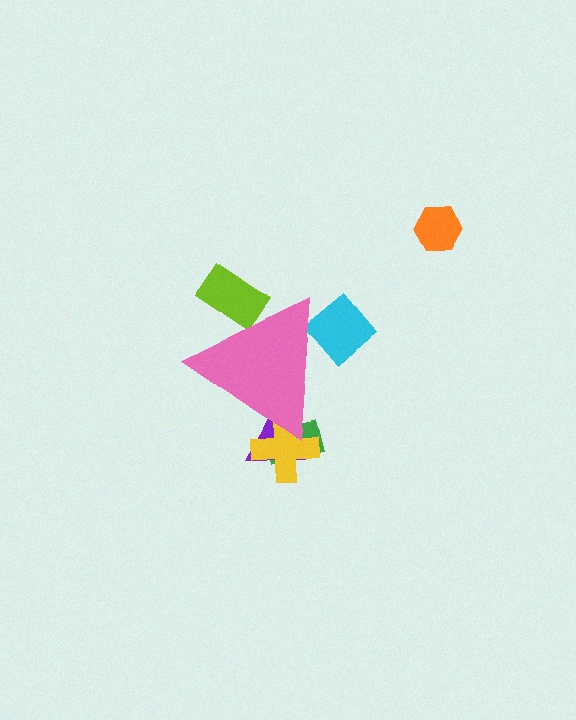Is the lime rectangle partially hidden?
Yes, the lime rectangle is partially hidden behind the pink triangle.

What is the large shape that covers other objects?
A pink triangle.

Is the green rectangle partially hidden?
Yes, the green rectangle is partially hidden behind the pink triangle.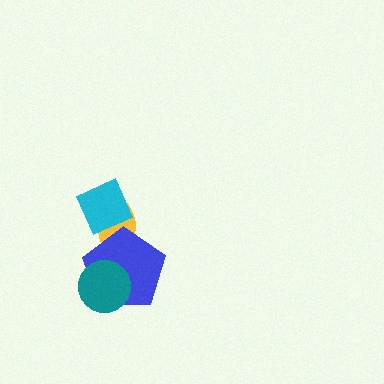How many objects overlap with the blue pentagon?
2 objects overlap with the blue pentagon.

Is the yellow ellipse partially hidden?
Yes, it is partially covered by another shape.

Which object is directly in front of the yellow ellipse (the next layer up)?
The blue pentagon is directly in front of the yellow ellipse.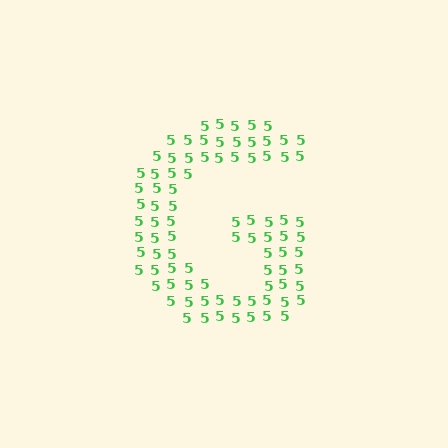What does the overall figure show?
The overall figure shows the letter G.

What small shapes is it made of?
It is made of small digit 5's.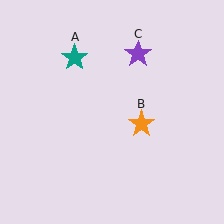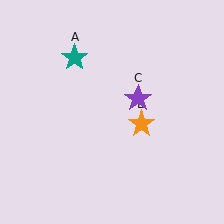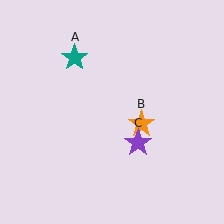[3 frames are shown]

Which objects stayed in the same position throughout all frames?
Teal star (object A) and orange star (object B) remained stationary.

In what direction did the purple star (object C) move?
The purple star (object C) moved down.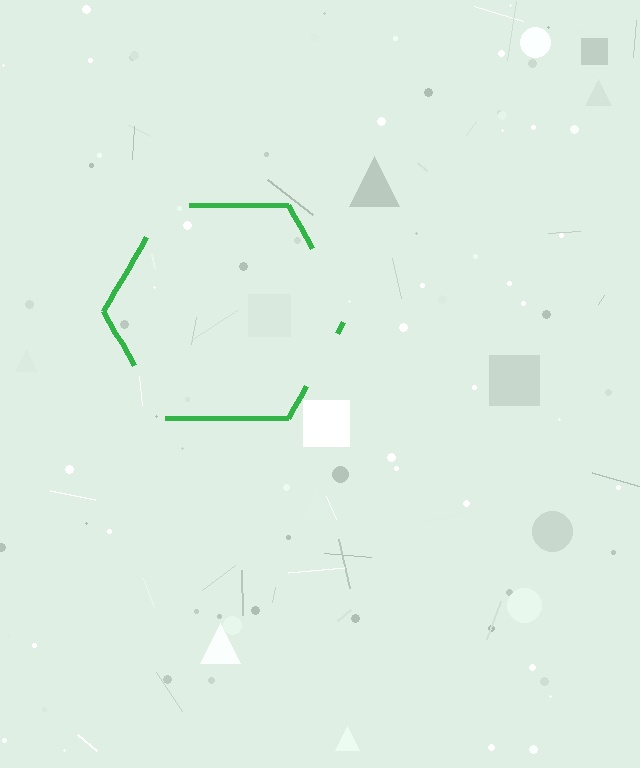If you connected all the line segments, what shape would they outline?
They would outline a hexagon.